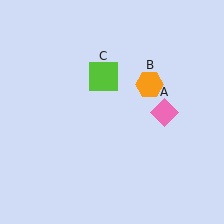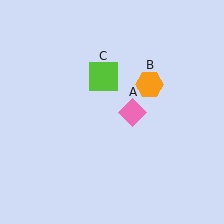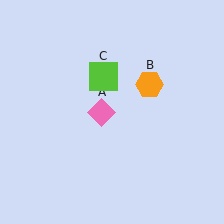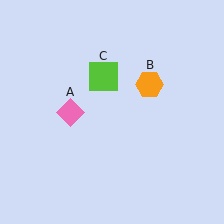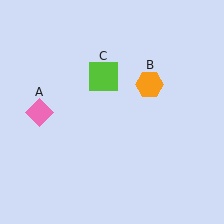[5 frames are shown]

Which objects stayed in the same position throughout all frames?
Orange hexagon (object B) and lime square (object C) remained stationary.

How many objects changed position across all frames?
1 object changed position: pink diamond (object A).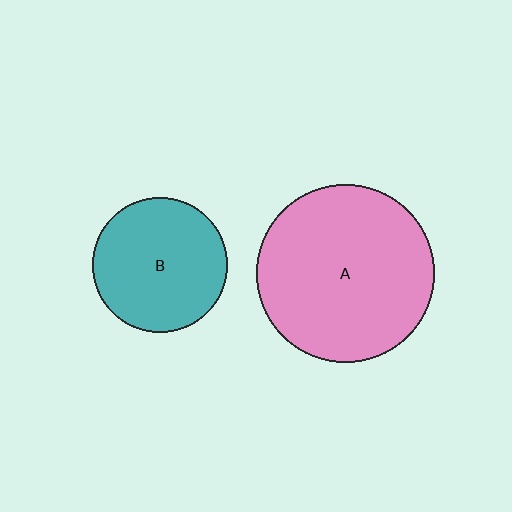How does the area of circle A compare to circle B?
Approximately 1.7 times.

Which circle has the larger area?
Circle A (pink).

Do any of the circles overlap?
No, none of the circles overlap.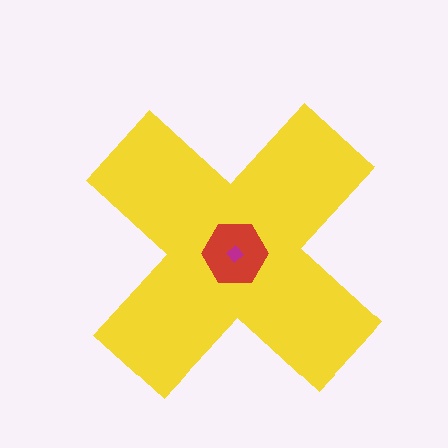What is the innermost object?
The magenta diamond.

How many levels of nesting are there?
3.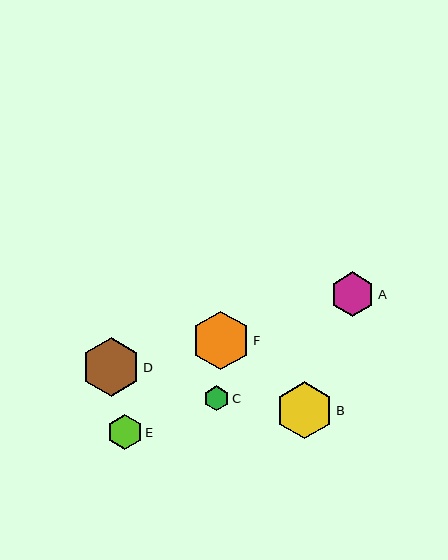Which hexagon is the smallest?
Hexagon C is the smallest with a size of approximately 25 pixels.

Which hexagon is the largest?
Hexagon F is the largest with a size of approximately 59 pixels.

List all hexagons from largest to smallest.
From largest to smallest: F, D, B, A, E, C.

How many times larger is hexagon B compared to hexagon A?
Hexagon B is approximately 1.3 times the size of hexagon A.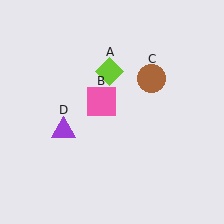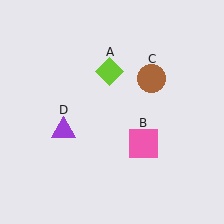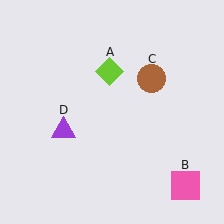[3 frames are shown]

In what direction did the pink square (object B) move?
The pink square (object B) moved down and to the right.